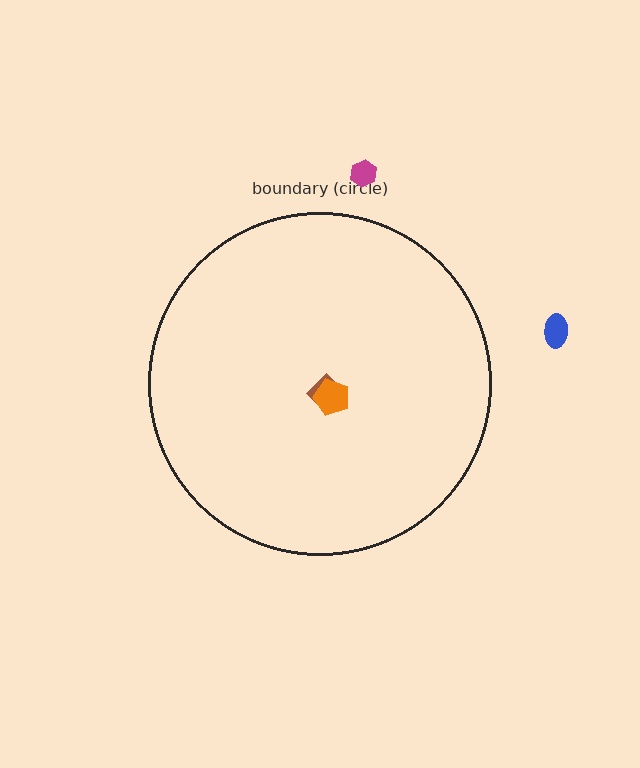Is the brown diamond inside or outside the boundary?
Inside.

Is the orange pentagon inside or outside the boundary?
Inside.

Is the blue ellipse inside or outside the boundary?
Outside.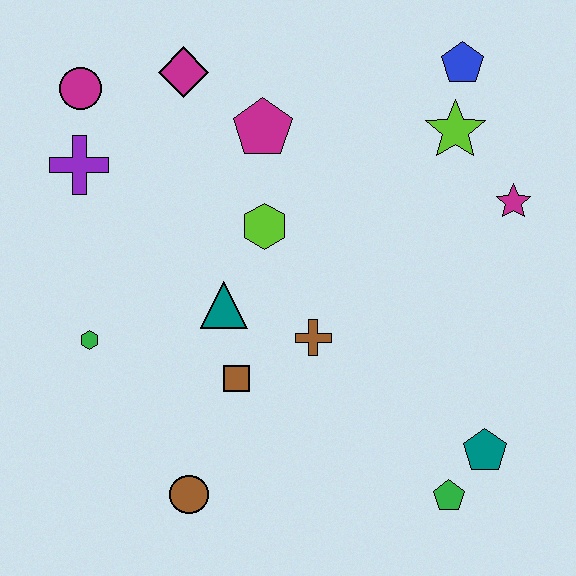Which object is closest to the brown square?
The teal triangle is closest to the brown square.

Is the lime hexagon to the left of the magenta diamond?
No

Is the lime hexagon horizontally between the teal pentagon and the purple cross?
Yes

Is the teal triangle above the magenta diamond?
No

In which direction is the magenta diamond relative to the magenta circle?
The magenta diamond is to the right of the magenta circle.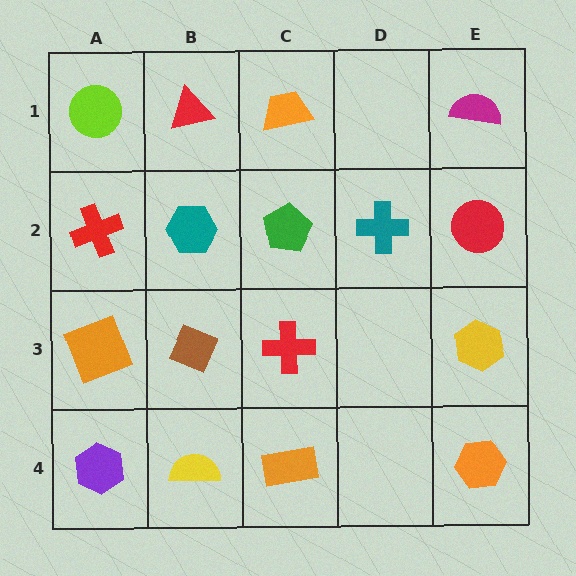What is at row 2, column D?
A teal cross.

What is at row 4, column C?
An orange rectangle.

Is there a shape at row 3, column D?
No, that cell is empty.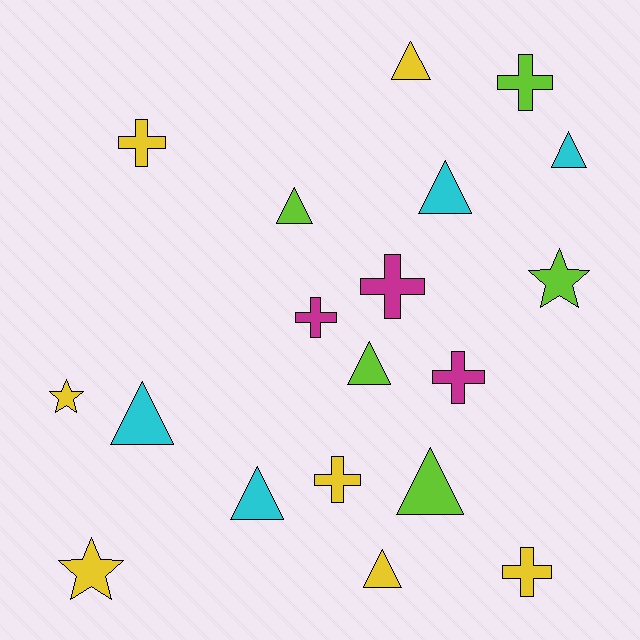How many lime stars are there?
There is 1 lime star.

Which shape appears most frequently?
Triangle, with 9 objects.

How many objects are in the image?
There are 19 objects.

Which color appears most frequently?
Yellow, with 7 objects.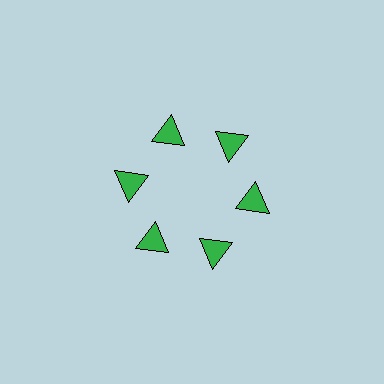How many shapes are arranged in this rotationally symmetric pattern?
There are 6 shapes, arranged in 6 groups of 1.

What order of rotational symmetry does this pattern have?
This pattern has 6-fold rotational symmetry.